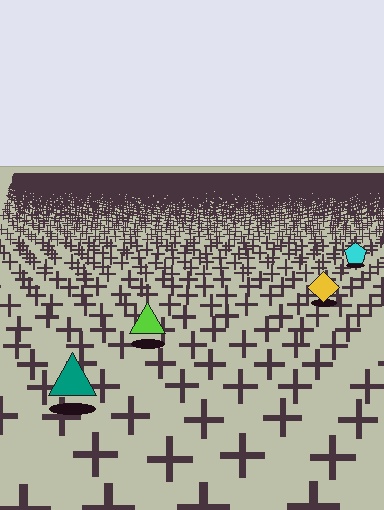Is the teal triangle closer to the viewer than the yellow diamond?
Yes. The teal triangle is closer — you can tell from the texture gradient: the ground texture is coarser near it.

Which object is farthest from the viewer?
The cyan pentagon is farthest from the viewer. It appears smaller and the ground texture around it is denser.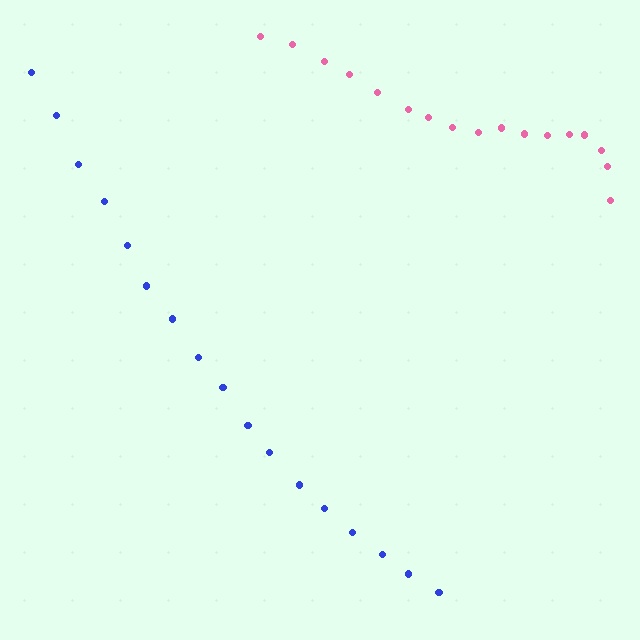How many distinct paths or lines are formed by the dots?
There are 2 distinct paths.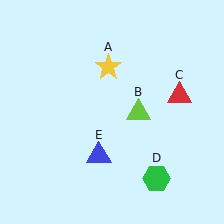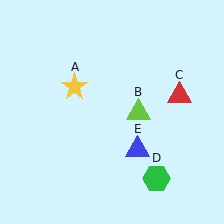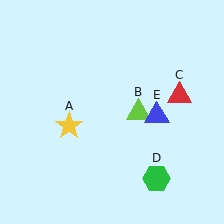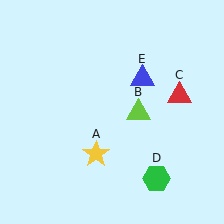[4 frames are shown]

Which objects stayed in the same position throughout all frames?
Lime triangle (object B) and red triangle (object C) and green hexagon (object D) remained stationary.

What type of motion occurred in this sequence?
The yellow star (object A), blue triangle (object E) rotated counterclockwise around the center of the scene.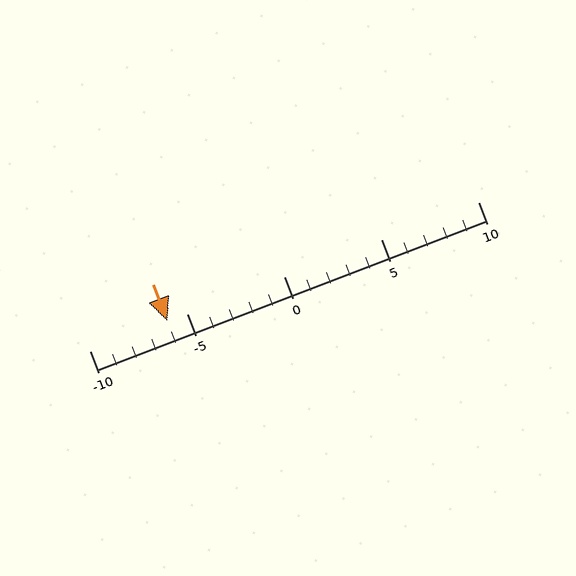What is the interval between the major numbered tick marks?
The major tick marks are spaced 5 units apart.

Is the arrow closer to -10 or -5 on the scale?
The arrow is closer to -5.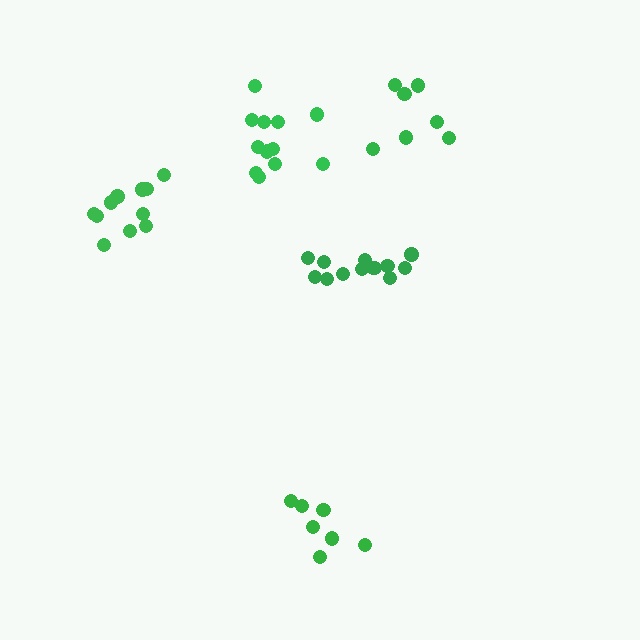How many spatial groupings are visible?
There are 5 spatial groupings.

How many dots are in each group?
Group 1: 13 dots, Group 2: 11 dots, Group 3: 7 dots, Group 4: 12 dots, Group 5: 7 dots (50 total).